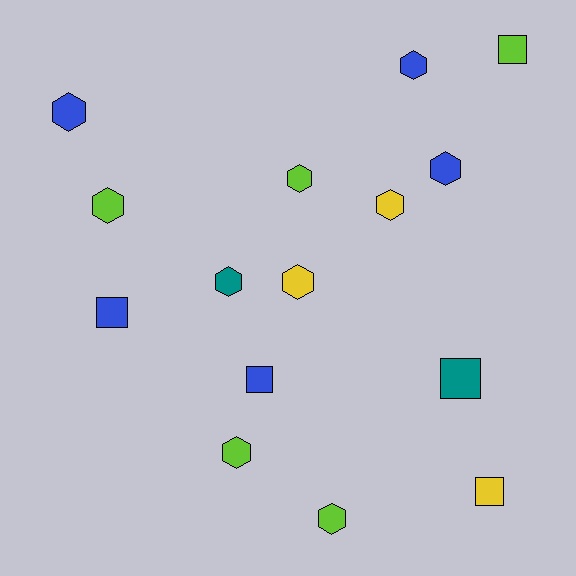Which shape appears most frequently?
Hexagon, with 10 objects.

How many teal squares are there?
There is 1 teal square.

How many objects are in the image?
There are 15 objects.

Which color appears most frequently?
Blue, with 5 objects.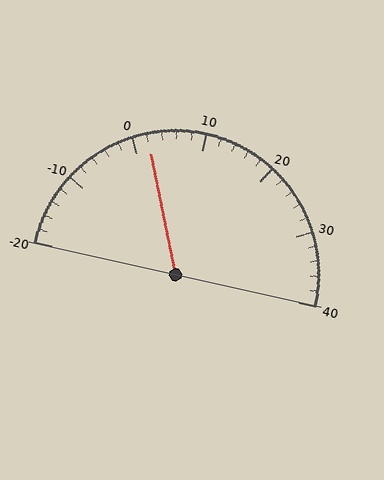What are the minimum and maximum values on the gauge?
The gauge ranges from -20 to 40.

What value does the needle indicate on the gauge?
The needle indicates approximately 2.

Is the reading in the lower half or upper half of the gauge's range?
The reading is in the lower half of the range (-20 to 40).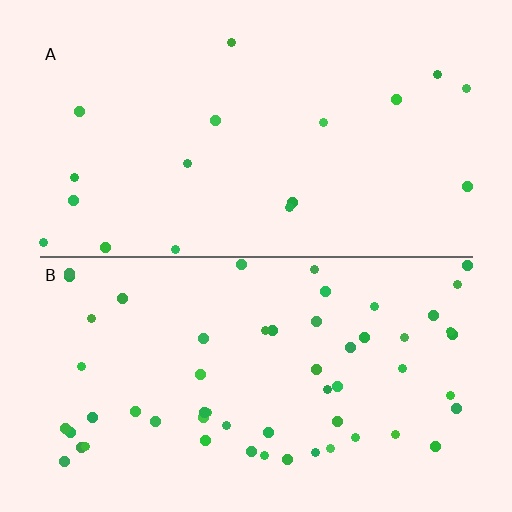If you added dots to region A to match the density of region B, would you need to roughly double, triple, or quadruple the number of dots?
Approximately triple.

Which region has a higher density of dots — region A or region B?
B (the bottom).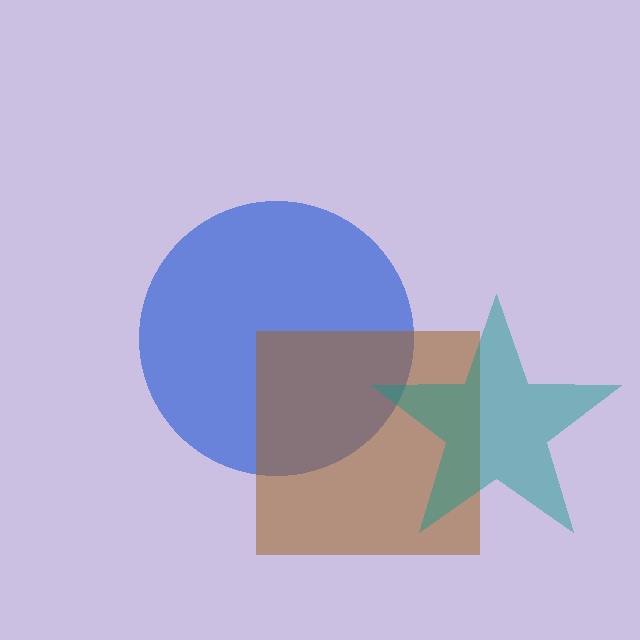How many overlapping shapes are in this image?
There are 3 overlapping shapes in the image.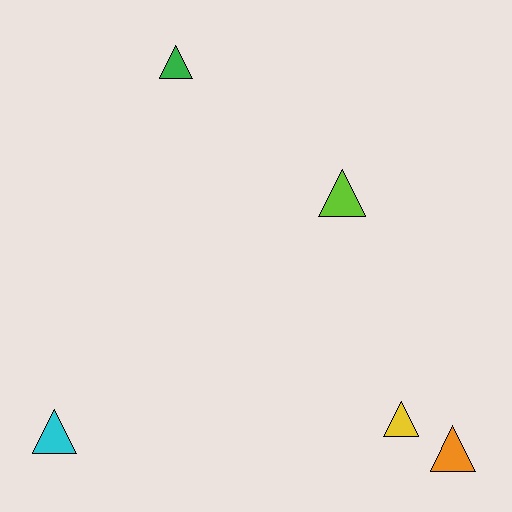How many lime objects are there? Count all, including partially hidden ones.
There is 1 lime object.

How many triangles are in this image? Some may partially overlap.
There are 5 triangles.